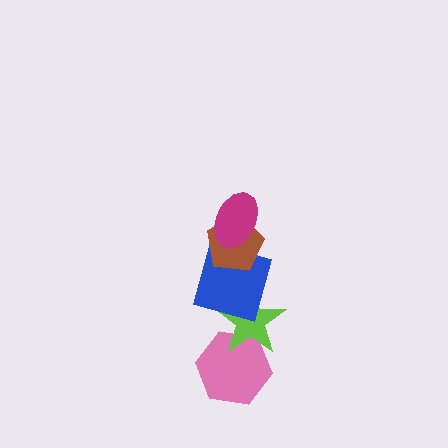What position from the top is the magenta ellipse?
The magenta ellipse is 1st from the top.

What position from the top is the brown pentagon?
The brown pentagon is 2nd from the top.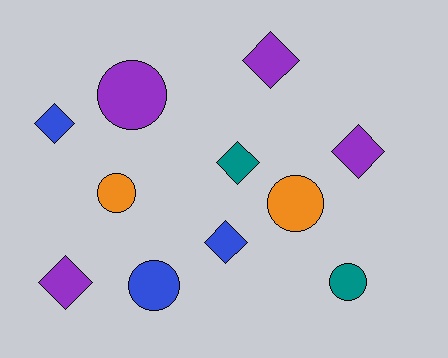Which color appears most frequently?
Purple, with 4 objects.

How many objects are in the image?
There are 11 objects.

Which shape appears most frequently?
Diamond, with 6 objects.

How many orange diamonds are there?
There are no orange diamonds.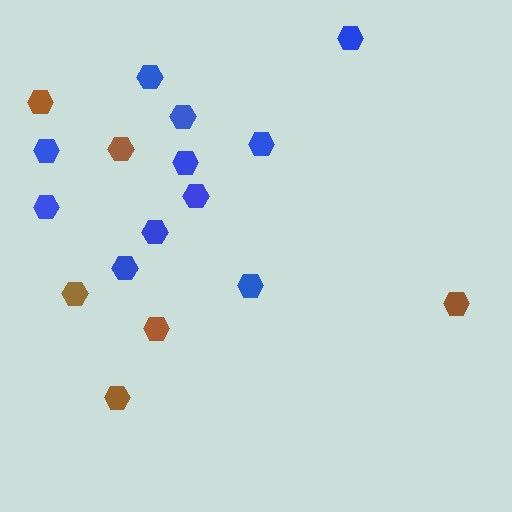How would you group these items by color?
There are 2 groups: one group of blue hexagons (11) and one group of brown hexagons (6).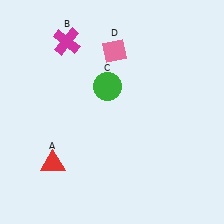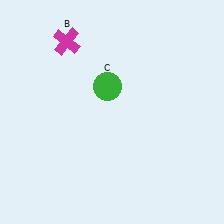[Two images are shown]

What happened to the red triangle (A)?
The red triangle (A) was removed in Image 2. It was in the bottom-left area of Image 1.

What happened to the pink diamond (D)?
The pink diamond (D) was removed in Image 2. It was in the top-right area of Image 1.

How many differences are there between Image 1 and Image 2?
There are 2 differences between the two images.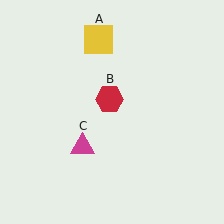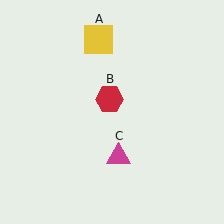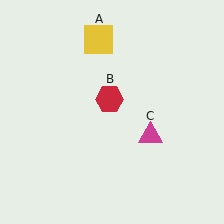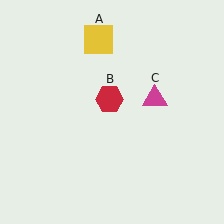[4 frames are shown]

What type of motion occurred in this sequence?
The magenta triangle (object C) rotated counterclockwise around the center of the scene.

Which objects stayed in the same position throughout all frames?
Yellow square (object A) and red hexagon (object B) remained stationary.